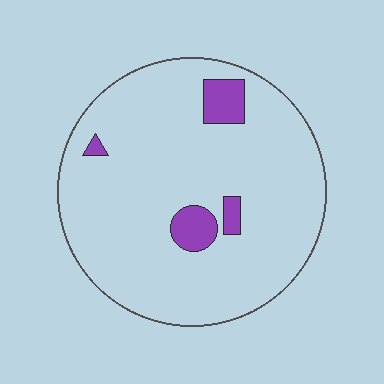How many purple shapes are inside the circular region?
4.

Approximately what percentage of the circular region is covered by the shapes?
Approximately 10%.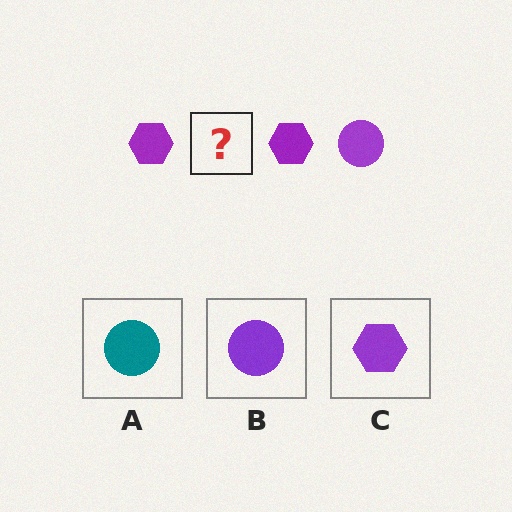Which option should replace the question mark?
Option B.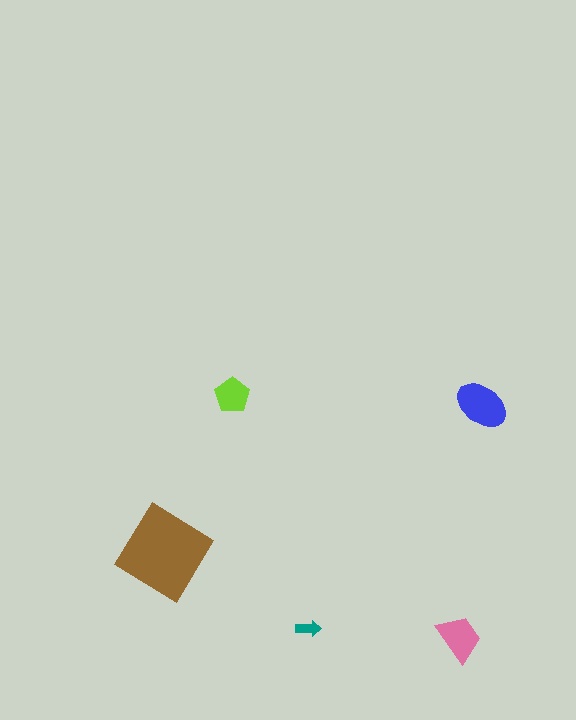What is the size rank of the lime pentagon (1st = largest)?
4th.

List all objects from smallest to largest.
The teal arrow, the lime pentagon, the pink trapezoid, the blue ellipse, the brown diamond.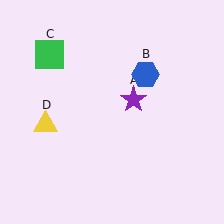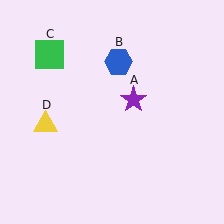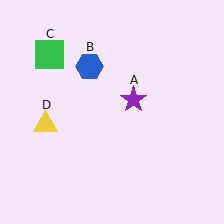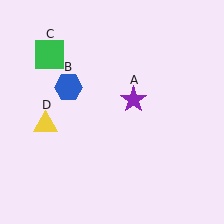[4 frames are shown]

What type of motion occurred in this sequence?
The blue hexagon (object B) rotated counterclockwise around the center of the scene.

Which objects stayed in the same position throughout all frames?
Purple star (object A) and green square (object C) and yellow triangle (object D) remained stationary.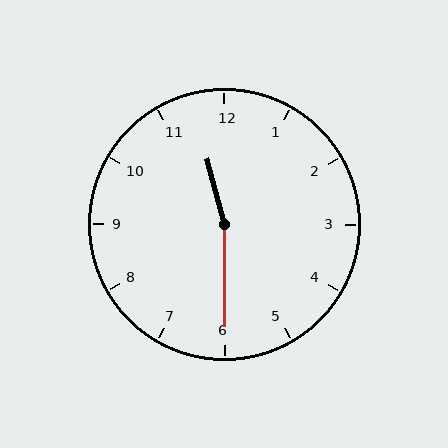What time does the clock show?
11:30.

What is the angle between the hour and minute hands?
Approximately 165 degrees.